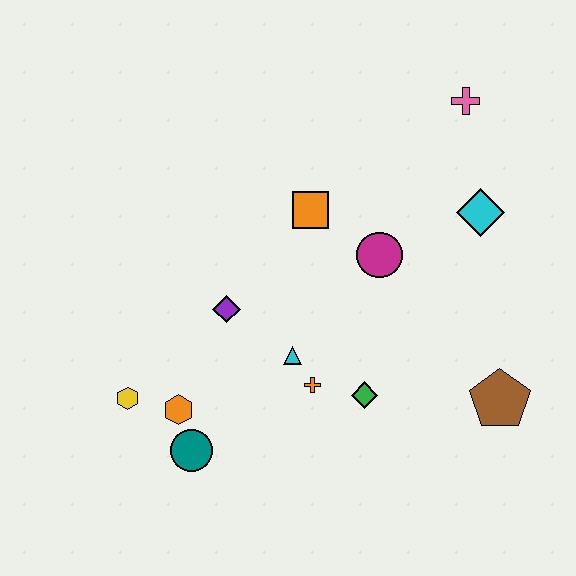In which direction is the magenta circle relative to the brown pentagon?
The magenta circle is above the brown pentagon.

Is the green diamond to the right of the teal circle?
Yes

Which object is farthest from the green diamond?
The pink cross is farthest from the green diamond.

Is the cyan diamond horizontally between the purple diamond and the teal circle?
No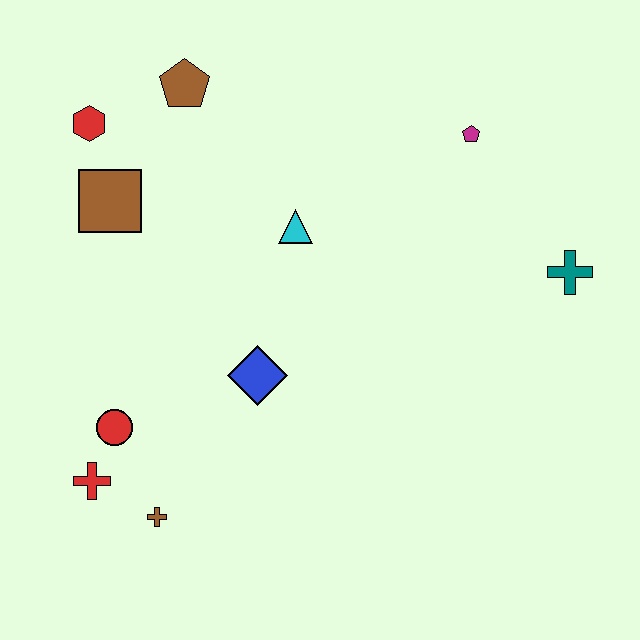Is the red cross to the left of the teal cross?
Yes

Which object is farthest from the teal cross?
The red cross is farthest from the teal cross.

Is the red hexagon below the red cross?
No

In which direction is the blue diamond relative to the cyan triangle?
The blue diamond is below the cyan triangle.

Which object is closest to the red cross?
The red circle is closest to the red cross.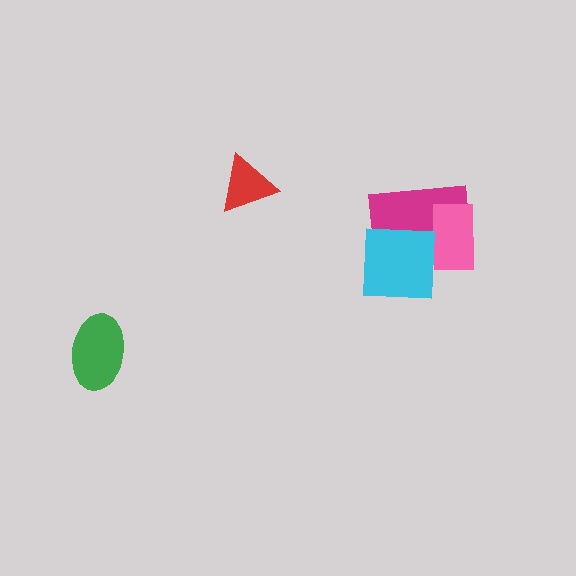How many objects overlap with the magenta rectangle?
2 objects overlap with the magenta rectangle.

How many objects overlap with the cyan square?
2 objects overlap with the cyan square.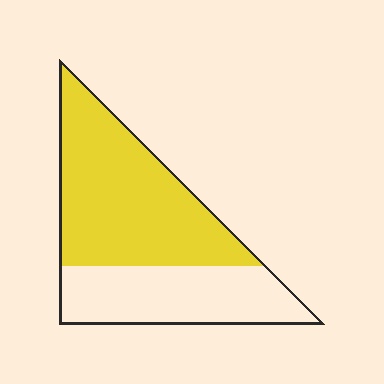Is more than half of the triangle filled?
Yes.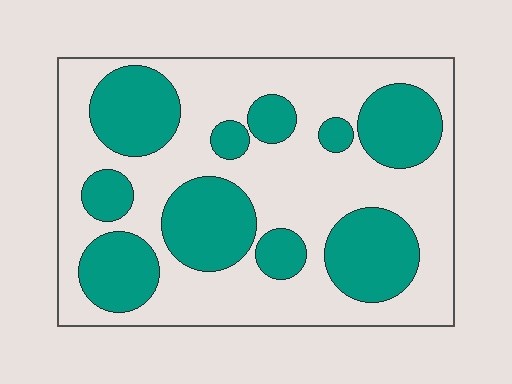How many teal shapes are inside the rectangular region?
10.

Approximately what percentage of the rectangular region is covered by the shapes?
Approximately 40%.